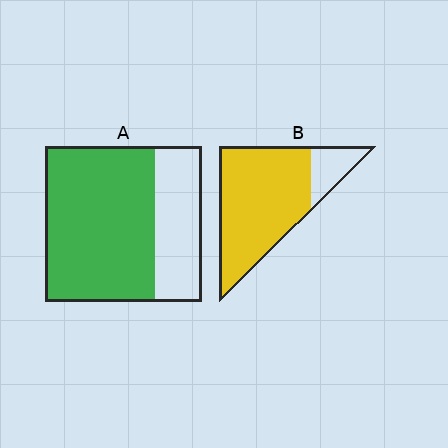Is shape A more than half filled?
Yes.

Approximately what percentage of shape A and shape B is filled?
A is approximately 70% and B is approximately 85%.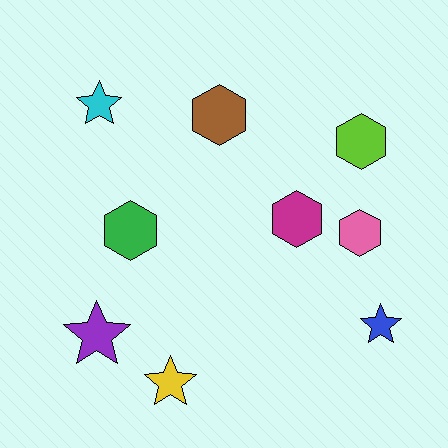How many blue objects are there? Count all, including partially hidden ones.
There is 1 blue object.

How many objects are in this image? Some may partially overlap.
There are 9 objects.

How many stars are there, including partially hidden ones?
There are 4 stars.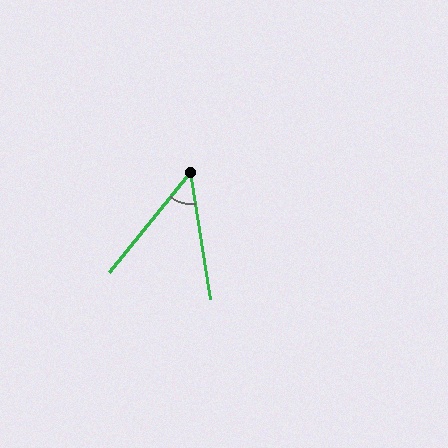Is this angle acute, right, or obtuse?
It is acute.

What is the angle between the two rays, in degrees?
Approximately 48 degrees.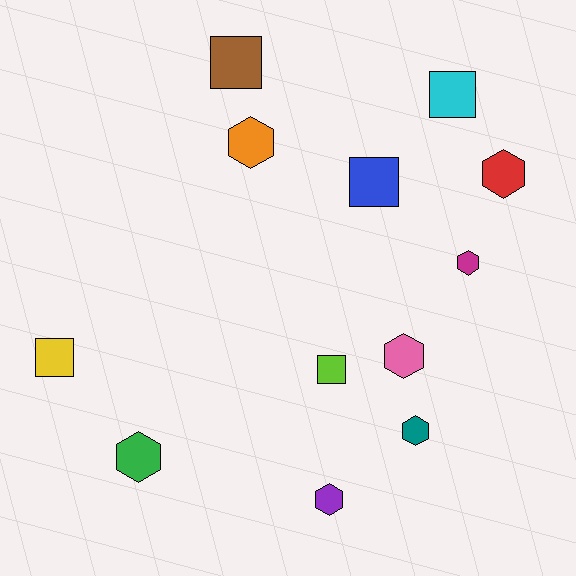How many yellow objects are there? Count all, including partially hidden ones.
There is 1 yellow object.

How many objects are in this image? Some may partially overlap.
There are 12 objects.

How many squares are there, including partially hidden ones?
There are 5 squares.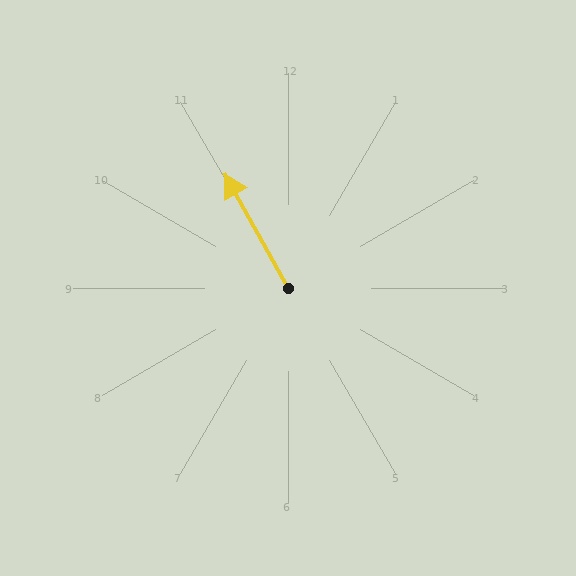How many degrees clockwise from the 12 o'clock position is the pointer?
Approximately 331 degrees.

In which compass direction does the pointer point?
Northwest.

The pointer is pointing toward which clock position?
Roughly 11 o'clock.